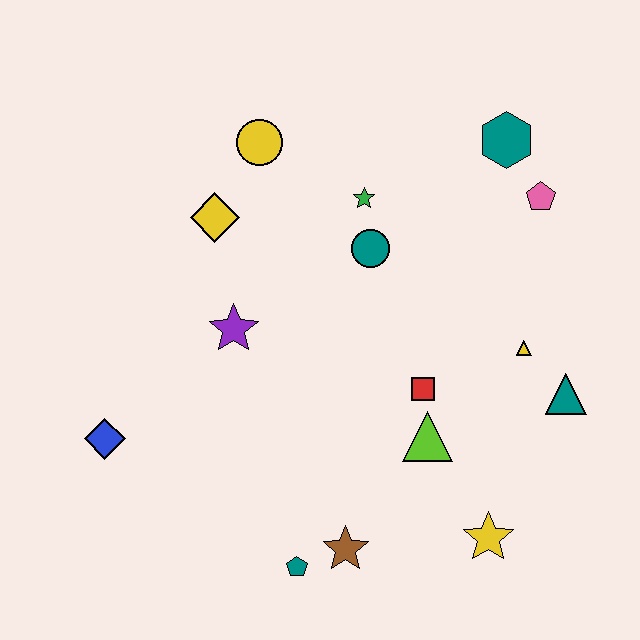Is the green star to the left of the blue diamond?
No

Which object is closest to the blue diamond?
The purple star is closest to the blue diamond.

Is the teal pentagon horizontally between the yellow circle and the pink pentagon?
Yes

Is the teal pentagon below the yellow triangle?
Yes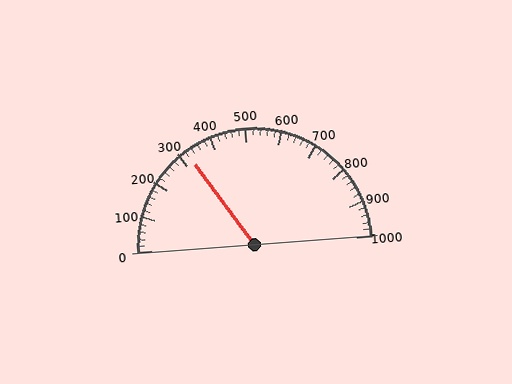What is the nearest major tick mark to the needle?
The nearest major tick mark is 300.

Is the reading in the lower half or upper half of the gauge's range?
The reading is in the lower half of the range (0 to 1000).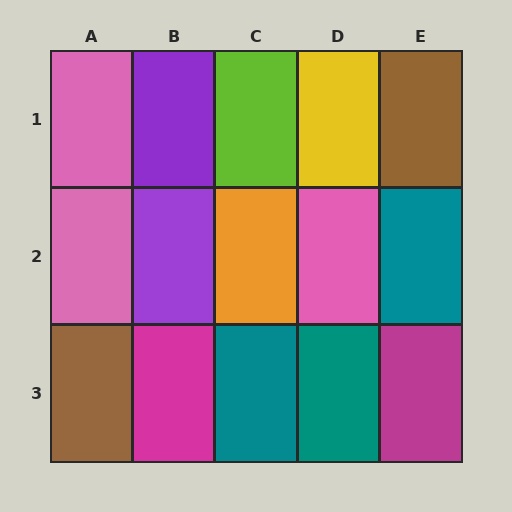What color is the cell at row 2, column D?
Pink.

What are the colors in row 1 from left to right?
Pink, purple, lime, yellow, brown.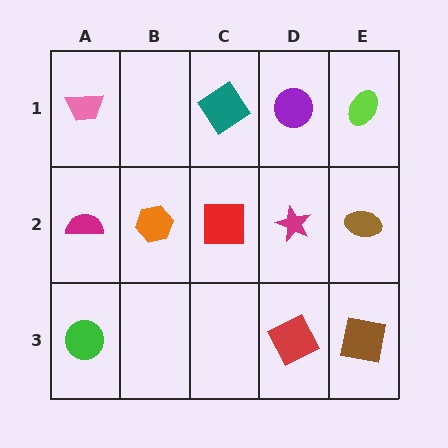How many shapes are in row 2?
5 shapes.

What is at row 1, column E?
A lime ellipse.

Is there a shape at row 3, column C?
No, that cell is empty.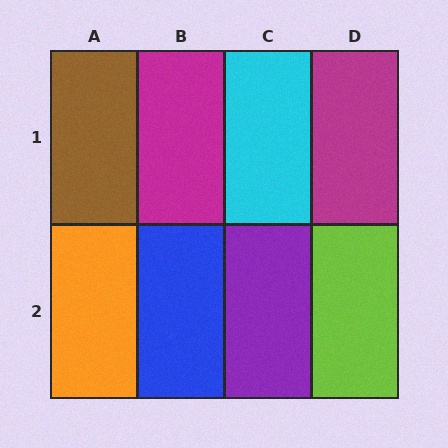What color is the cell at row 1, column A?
Brown.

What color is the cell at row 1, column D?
Magenta.